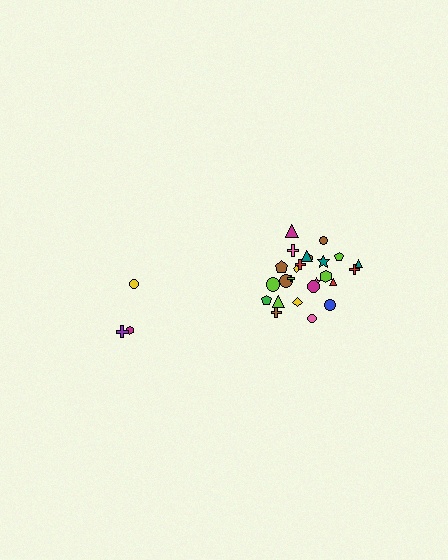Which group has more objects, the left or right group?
The right group.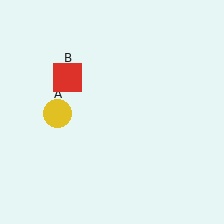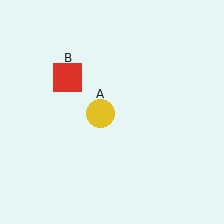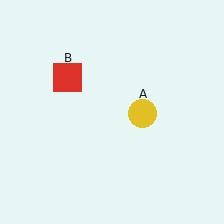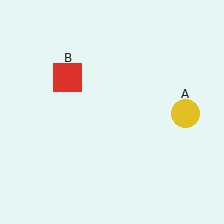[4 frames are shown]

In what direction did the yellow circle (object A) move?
The yellow circle (object A) moved right.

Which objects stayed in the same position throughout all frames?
Red square (object B) remained stationary.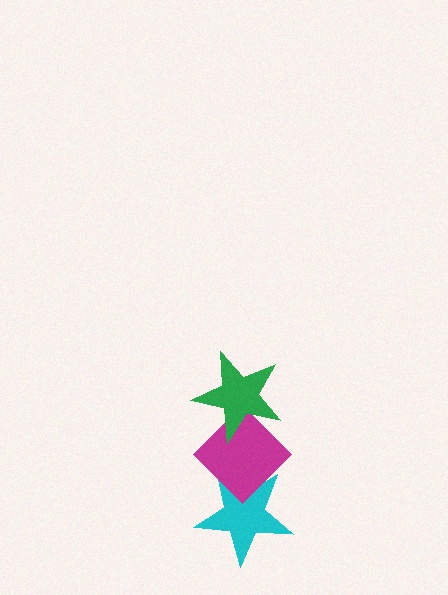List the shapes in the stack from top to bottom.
From top to bottom: the green star, the magenta diamond, the cyan star.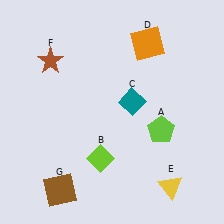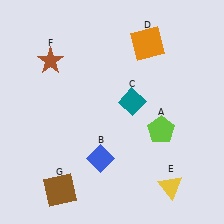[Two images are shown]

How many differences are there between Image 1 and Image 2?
There is 1 difference between the two images.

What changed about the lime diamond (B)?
In Image 1, B is lime. In Image 2, it changed to blue.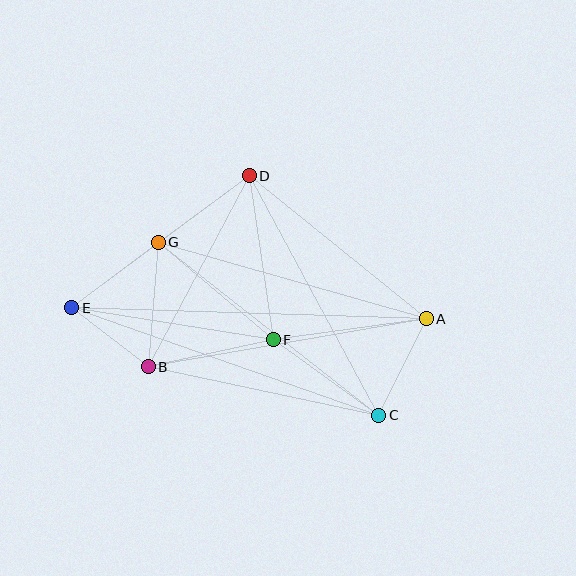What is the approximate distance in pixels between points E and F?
The distance between E and F is approximately 204 pixels.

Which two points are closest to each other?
Points B and E are closest to each other.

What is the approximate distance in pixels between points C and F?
The distance between C and F is approximately 130 pixels.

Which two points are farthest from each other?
Points A and E are farthest from each other.